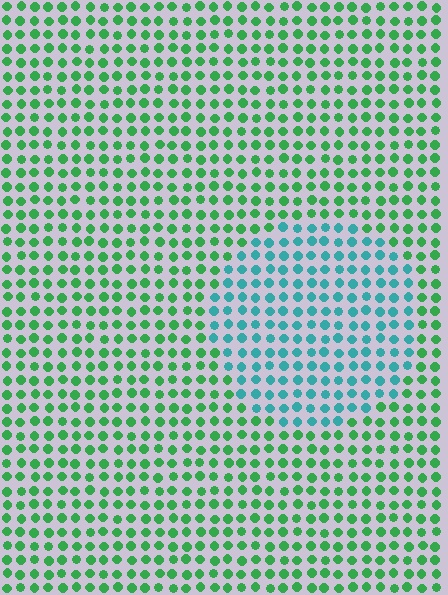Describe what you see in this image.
The image is filled with small green elements in a uniform arrangement. A circle-shaped region is visible where the elements are tinted to a slightly different hue, forming a subtle color boundary.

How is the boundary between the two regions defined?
The boundary is defined purely by a slight shift in hue (about 48 degrees). Spacing, size, and orientation are identical on both sides.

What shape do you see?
I see a circle.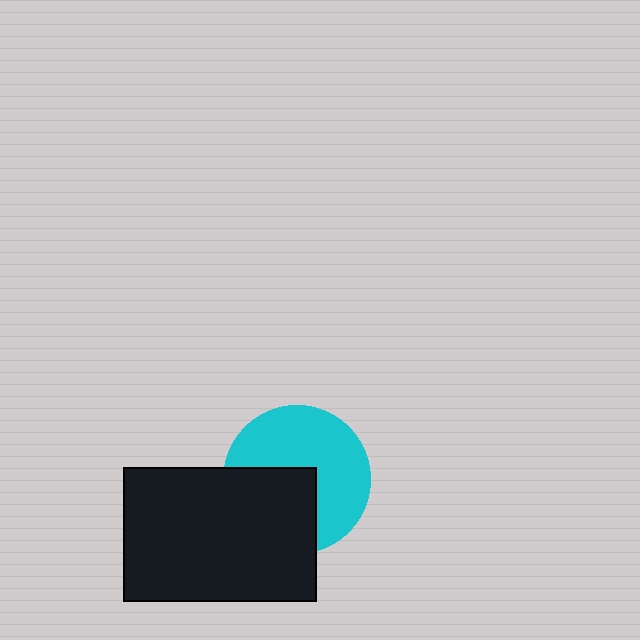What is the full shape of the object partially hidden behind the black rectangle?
The partially hidden object is a cyan circle.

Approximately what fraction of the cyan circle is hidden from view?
Roughly 40% of the cyan circle is hidden behind the black rectangle.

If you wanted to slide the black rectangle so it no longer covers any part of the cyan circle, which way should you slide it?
Slide it toward the lower-left — that is the most direct way to separate the two shapes.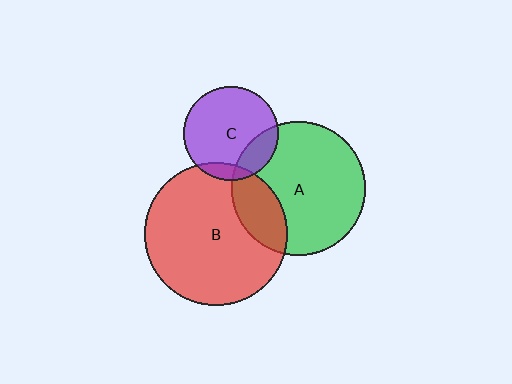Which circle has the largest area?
Circle B (red).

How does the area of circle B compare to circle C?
Approximately 2.3 times.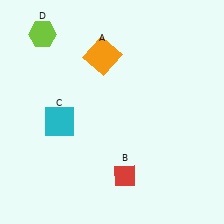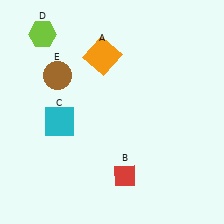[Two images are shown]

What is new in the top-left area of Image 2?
A brown circle (E) was added in the top-left area of Image 2.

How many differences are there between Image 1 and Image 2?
There is 1 difference between the two images.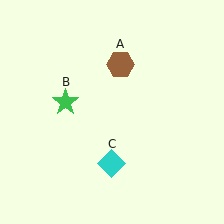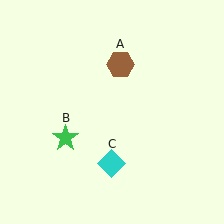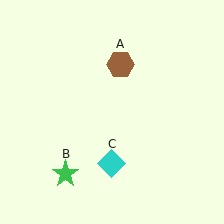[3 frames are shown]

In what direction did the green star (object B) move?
The green star (object B) moved down.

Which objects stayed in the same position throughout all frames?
Brown hexagon (object A) and cyan diamond (object C) remained stationary.